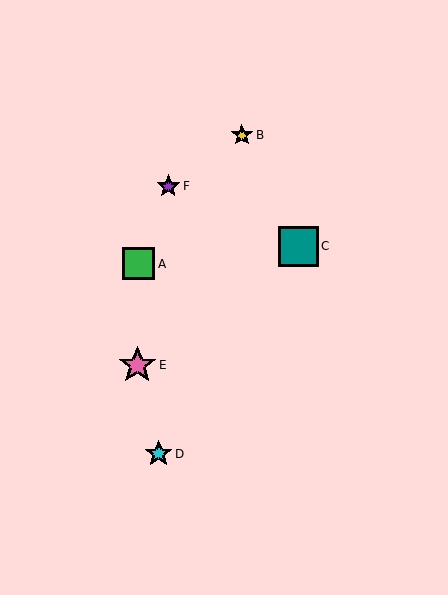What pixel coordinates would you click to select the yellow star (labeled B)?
Click at (242, 135) to select the yellow star B.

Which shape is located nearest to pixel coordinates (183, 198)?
The purple star (labeled F) at (168, 186) is nearest to that location.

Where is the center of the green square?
The center of the green square is at (138, 264).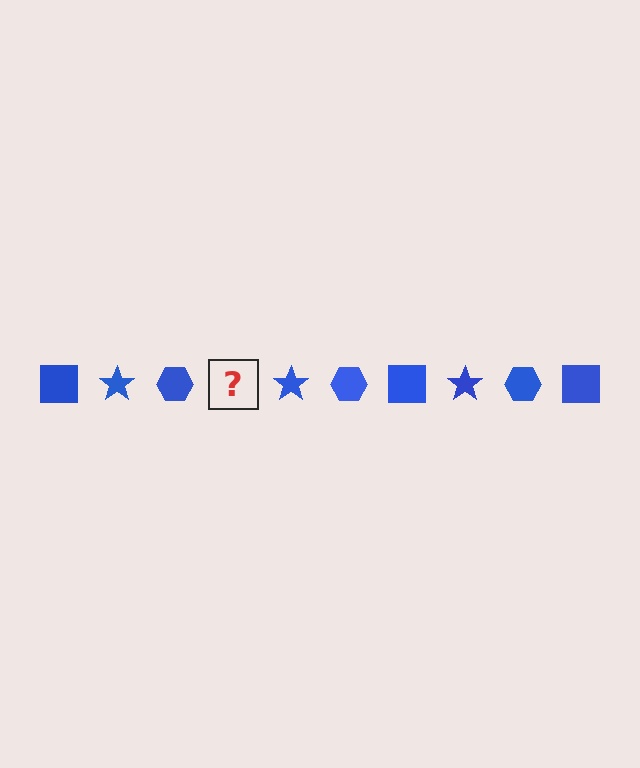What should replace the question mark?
The question mark should be replaced with a blue square.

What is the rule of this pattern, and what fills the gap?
The rule is that the pattern cycles through square, star, hexagon shapes in blue. The gap should be filled with a blue square.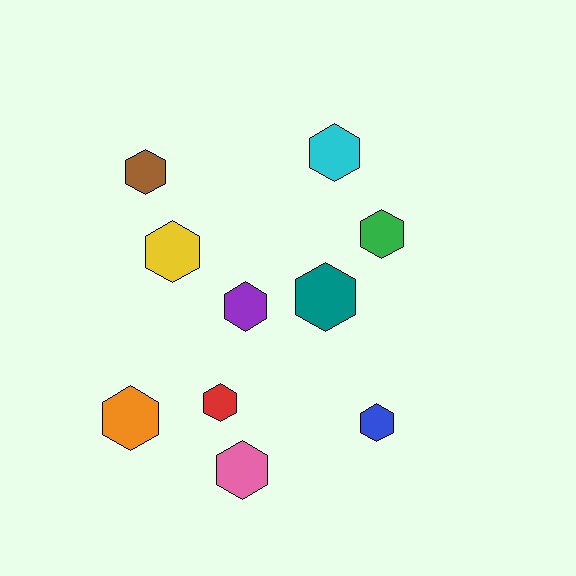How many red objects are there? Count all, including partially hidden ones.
There is 1 red object.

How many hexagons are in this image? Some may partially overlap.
There are 10 hexagons.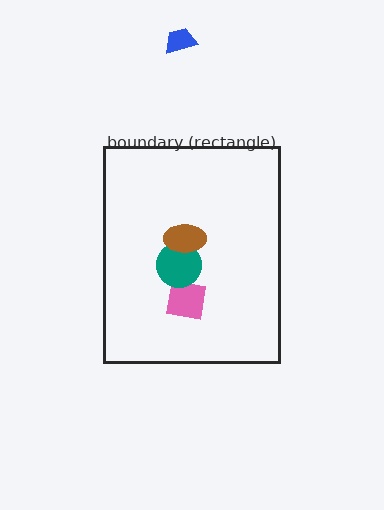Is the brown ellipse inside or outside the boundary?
Inside.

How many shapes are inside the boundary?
3 inside, 1 outside.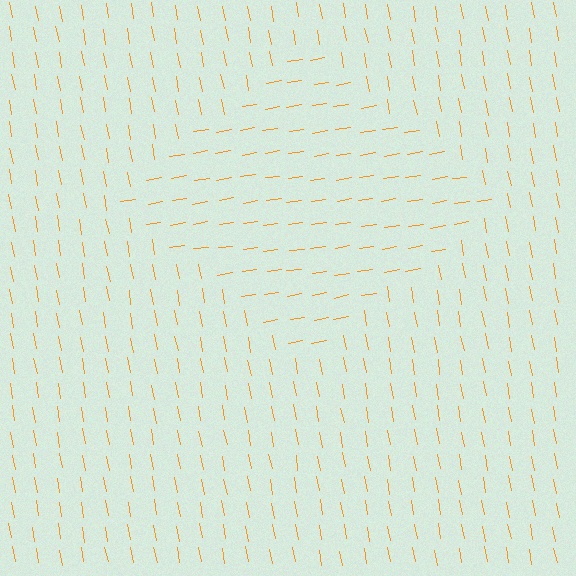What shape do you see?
I see a diamond.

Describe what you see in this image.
The image is filled with small orange line segments. A diamond region in the image has lines oriented differently from the surrounding lines, creating a visible texture boundary.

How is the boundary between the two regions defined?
The boundary is defined purely by a change in line orientation (approximately 89 degrees difference). All lines are the same color and thickness.